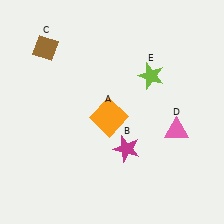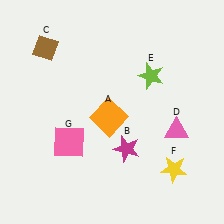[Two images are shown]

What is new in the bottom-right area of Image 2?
A yellow star (F) was added in the bottom-right area of Image 2.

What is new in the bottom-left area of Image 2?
A pink square (G) was added in the bottom-left area of Image 2.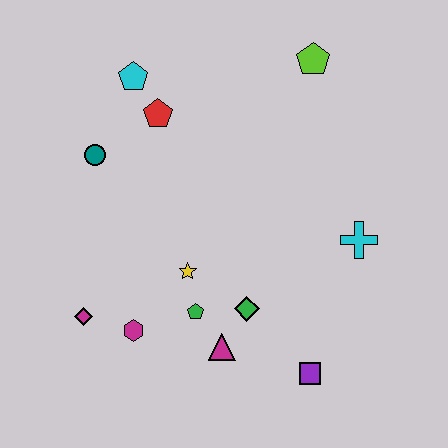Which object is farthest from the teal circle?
The purple square is farthest from the teal circle.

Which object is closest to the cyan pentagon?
The red pentagon is closest to the cyan pentagon.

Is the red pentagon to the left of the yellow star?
Yes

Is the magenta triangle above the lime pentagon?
No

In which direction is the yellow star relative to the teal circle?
The yellow star is below the teal circle.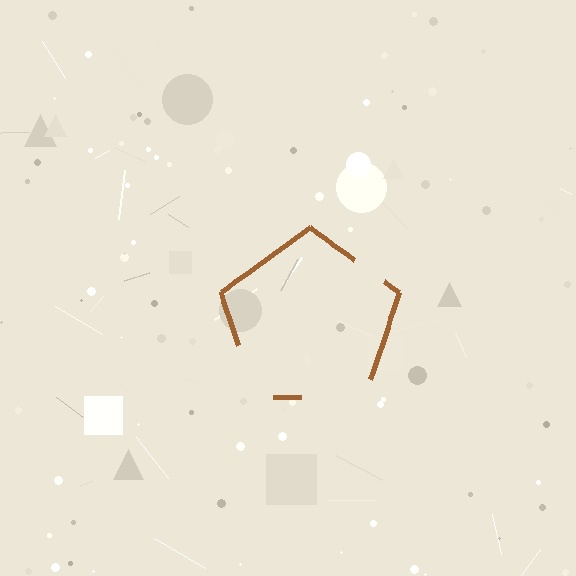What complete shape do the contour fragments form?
The contour fragments form a pentagon.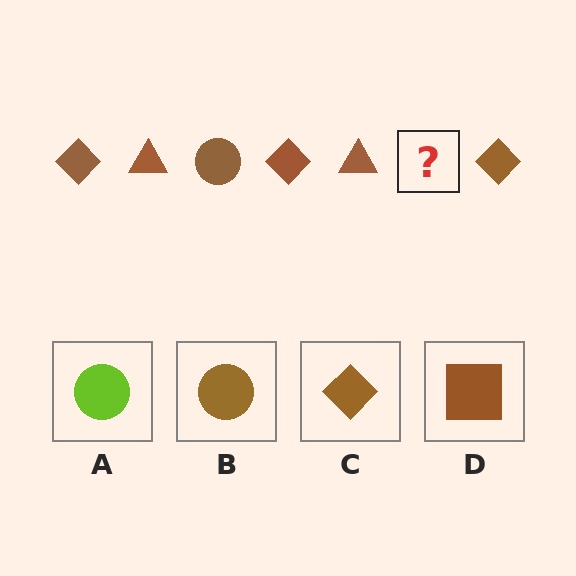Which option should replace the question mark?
Option B.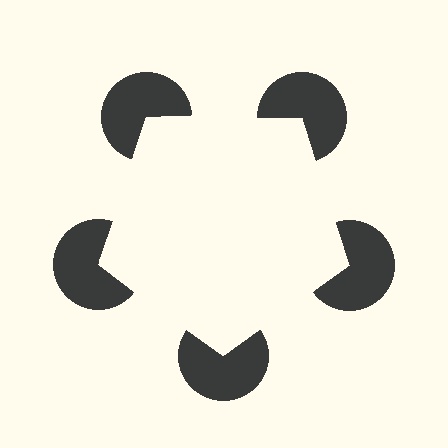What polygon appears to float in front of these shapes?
An illusory pentagon — its edges are inferred from the aligned wedge cuts in the pac-man discs, not physically drawn.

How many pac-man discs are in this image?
There are 5 — one at each vertex of the illusory pentagon.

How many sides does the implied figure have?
5 sides.